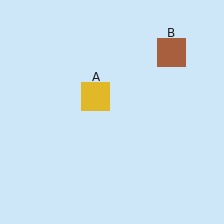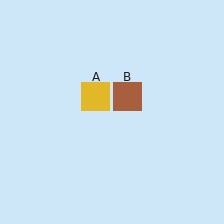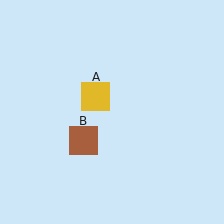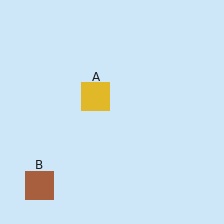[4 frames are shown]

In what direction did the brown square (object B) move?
The brown square (object B) moved down and to the left.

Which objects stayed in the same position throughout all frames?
Yellow square (object A) remained stationary.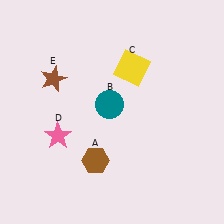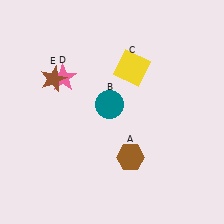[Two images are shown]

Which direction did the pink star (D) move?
The pink star (D) moved up.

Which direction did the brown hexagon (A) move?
The brown hexagon (A) moved right.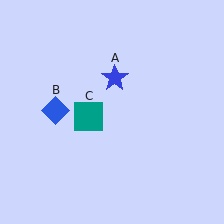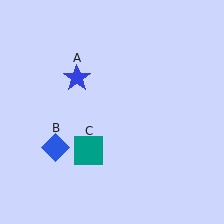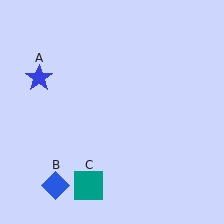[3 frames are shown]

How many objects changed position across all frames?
3 objects changed position: blue star (object A), blue diamond (object B), teal square (object C).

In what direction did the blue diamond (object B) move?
The blue diamond (object B) moved down.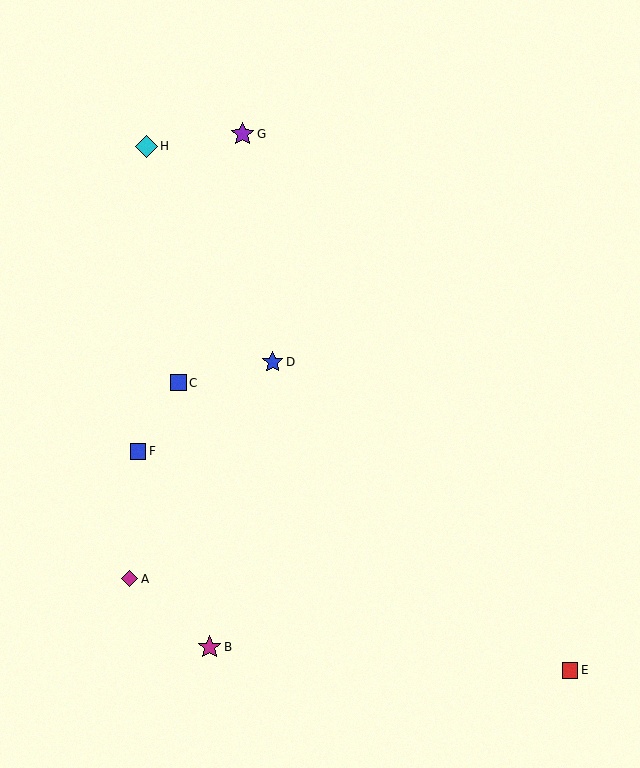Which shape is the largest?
The magenta star (labeled B) is the largest.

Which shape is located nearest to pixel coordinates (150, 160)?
The cyan diamond (labeled H) at (146, 146) is nearest to that location.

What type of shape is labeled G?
Shape G is a purple star.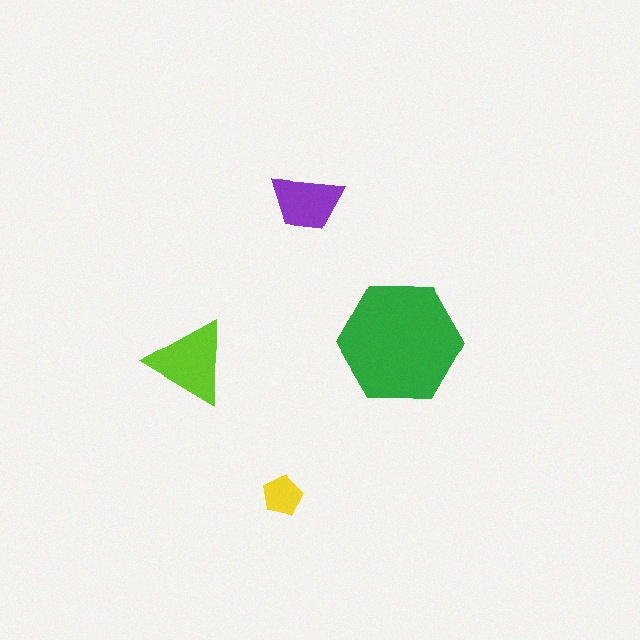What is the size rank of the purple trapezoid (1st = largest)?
3rd.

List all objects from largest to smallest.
The green hexagon, the lime triangle, the purple trapezoid, the yellow pentagon.